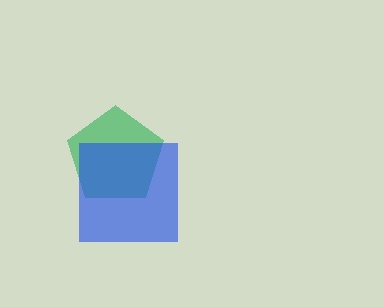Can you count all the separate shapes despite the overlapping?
Yes, there are 2 separate shapes.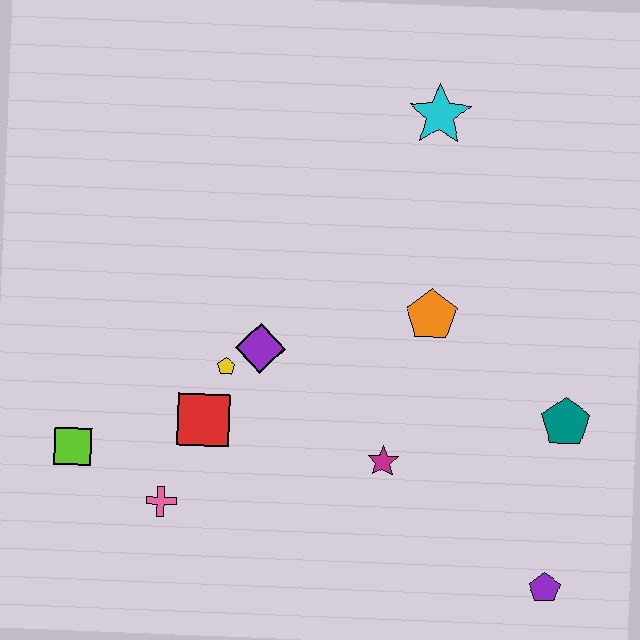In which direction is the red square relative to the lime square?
The red square is to the right of the lime square.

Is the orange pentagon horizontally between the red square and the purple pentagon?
Yes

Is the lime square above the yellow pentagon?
No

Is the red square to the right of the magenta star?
No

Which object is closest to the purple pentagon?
The teal pentagon is closest to the purple pentagon.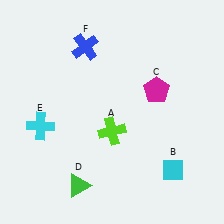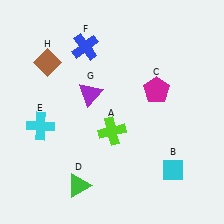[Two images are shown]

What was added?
A purple triangle (G), a brown diamond (H) were added in Image 2.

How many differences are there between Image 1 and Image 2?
There are 2 differences between the two images.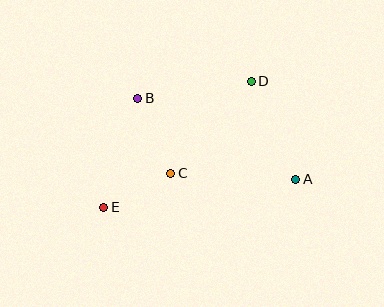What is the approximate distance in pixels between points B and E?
The distance between B and E is approximately 114 pixels.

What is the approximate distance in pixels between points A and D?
The distance between A and D is approximately 108 pixels.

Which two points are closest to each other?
Points C and E are closest to each other.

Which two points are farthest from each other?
Points D and E are farthest from each other.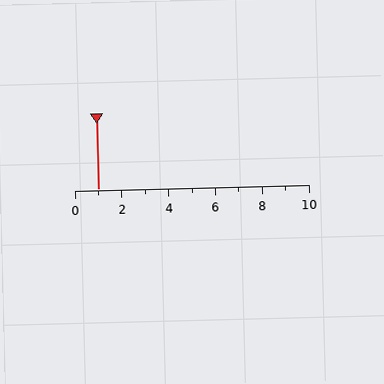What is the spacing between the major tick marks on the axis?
The major ticks are spaced 2 apart.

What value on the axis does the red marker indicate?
The marker indicates approximately 1.